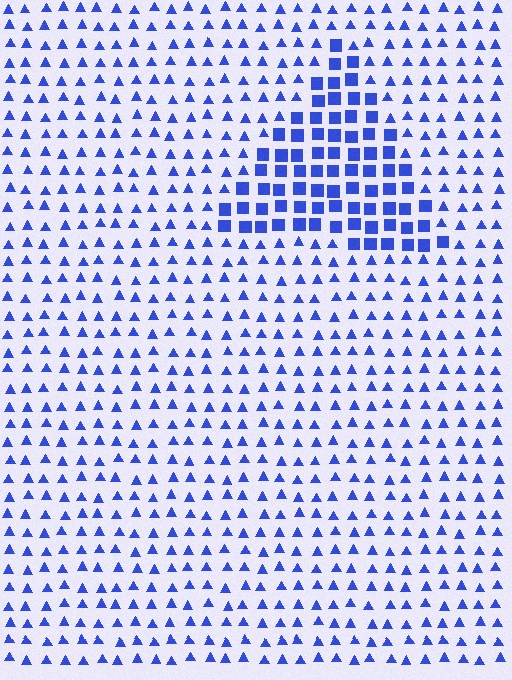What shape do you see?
I see a triangle.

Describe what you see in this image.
The image is filled with small blue elements arranged in a uniform grid. A triangle-shaped region contains squares, while the surrounding area contains triangles. The boundary is defined purely by the change in element shape.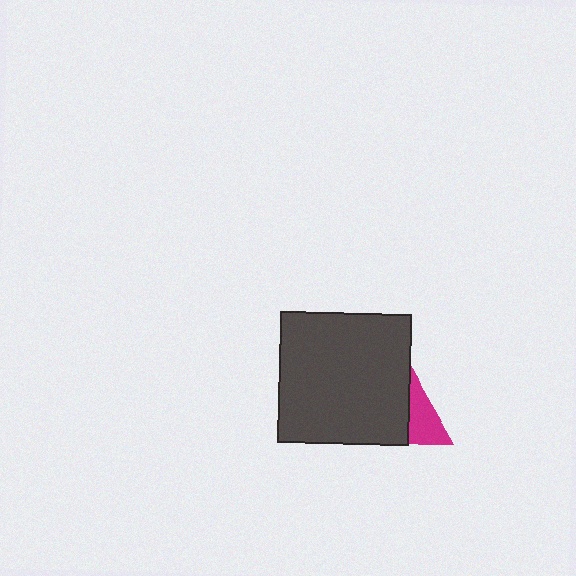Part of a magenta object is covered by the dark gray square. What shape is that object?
It is a triangle.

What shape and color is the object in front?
The object in front is a dark gray square.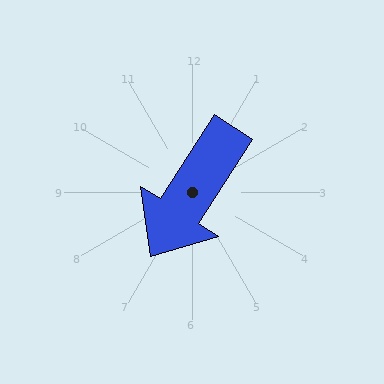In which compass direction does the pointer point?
Southwest.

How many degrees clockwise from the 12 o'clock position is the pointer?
Approximately 213 degrees.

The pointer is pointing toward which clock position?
Roughly 7 o'clock.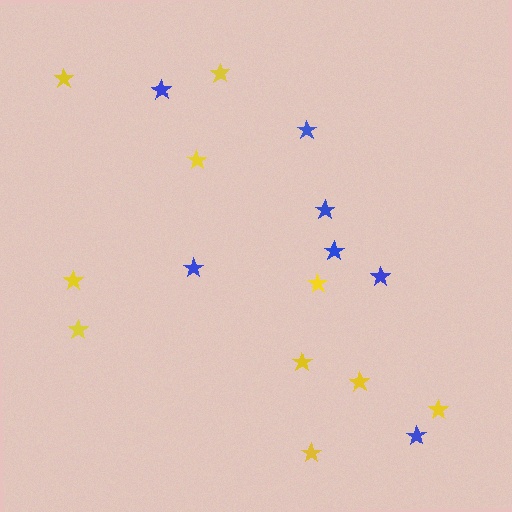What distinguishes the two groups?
There are 2 groups: one group of blue stars (7) and one group of yellow stars (10).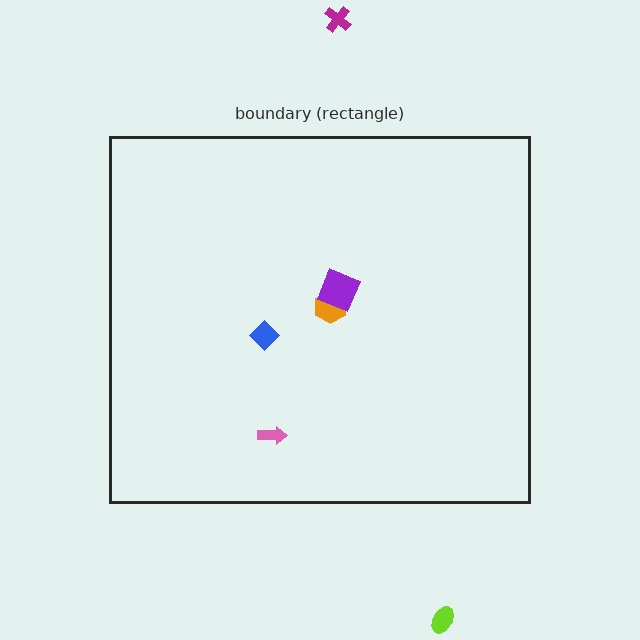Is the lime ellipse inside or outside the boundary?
Outside.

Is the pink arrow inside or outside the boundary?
Inside.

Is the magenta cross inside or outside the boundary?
Outside.